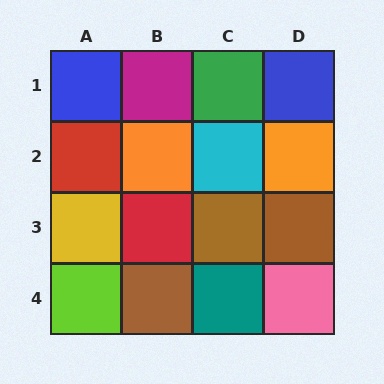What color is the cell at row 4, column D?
Pink.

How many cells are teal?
1 cell is teal.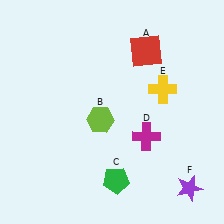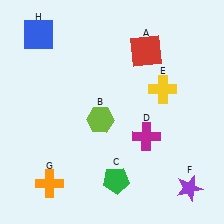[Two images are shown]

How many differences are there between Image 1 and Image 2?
There are 2 differences between the two images.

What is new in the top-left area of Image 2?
A blue square (H) was added in the top-left area of Image 2.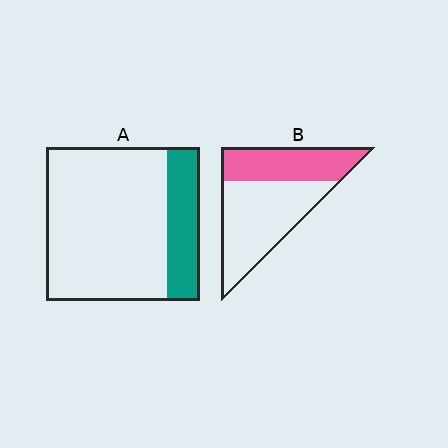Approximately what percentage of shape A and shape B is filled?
A is approximately 20% and B is approximately 40%.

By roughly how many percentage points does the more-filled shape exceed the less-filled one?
By roughly 20 percentage points (B over A).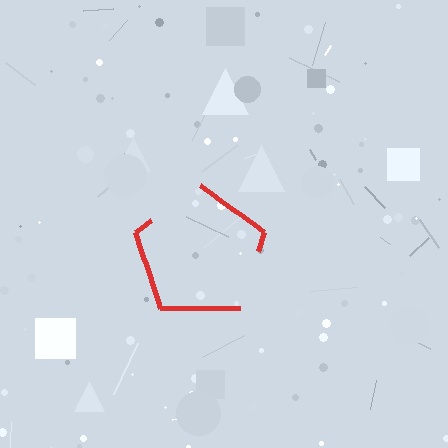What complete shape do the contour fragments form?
The contour fragments form a pentagon.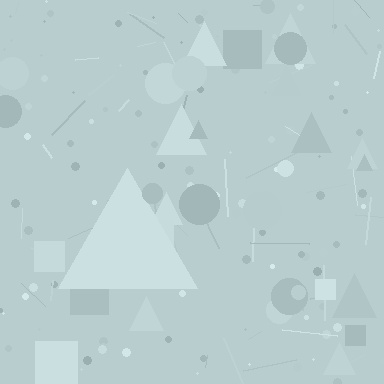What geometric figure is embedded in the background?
A triangle is embedded in the background.